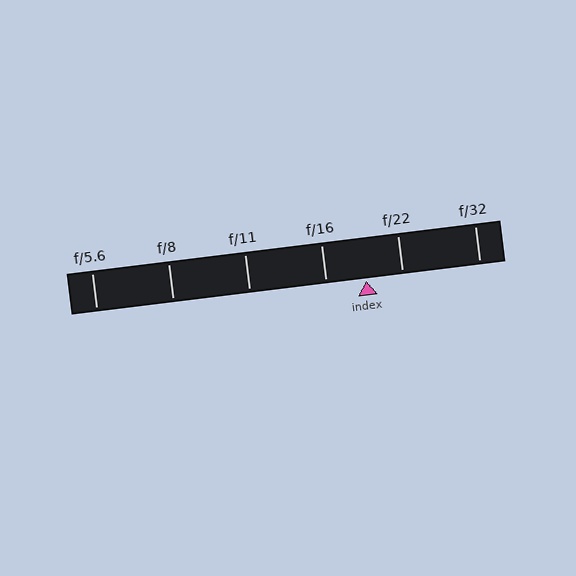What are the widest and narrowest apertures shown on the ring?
The widest aperture shown is f/5.6 and the narrowest is f/32.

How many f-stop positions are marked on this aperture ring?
There are 6 f-stop positions marked.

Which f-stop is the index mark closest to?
The index mark is closest to f/22.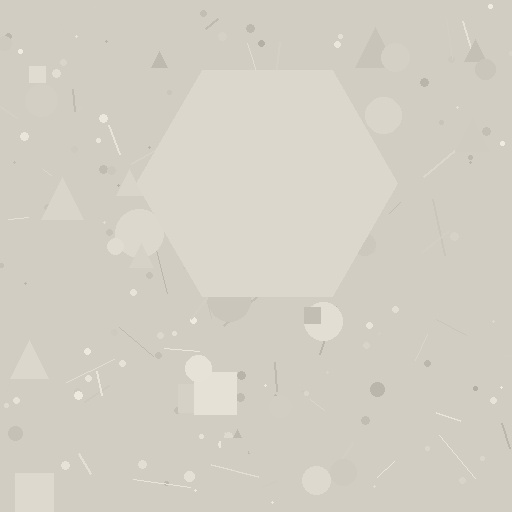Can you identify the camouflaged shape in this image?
The camouflaged shape is a hexagon.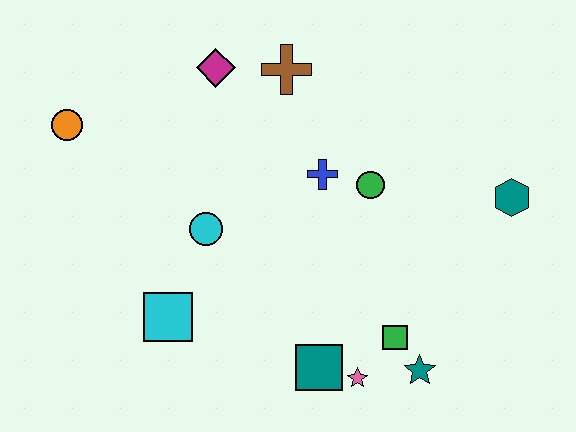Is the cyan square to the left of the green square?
Yes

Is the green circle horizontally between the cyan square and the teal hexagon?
Yes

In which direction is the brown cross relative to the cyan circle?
The brown cross is above the cyan circle.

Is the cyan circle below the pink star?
No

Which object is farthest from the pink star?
The orange circle is farthest from the pink star.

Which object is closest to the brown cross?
The magenta diamond is closest to the brown cross.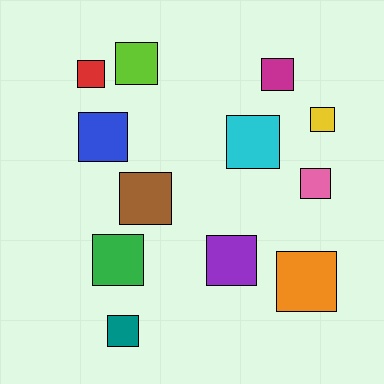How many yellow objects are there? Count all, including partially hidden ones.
There is 1 yellow object.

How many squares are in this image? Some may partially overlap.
There are 12 squares.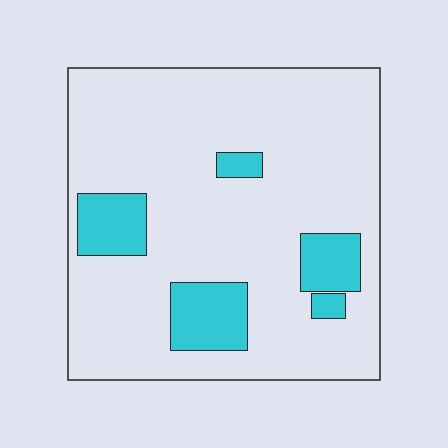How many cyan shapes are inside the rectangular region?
5.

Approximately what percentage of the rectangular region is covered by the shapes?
Approximately 15%.